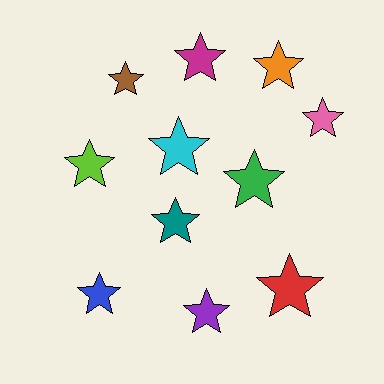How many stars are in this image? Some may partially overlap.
There are 11 stars.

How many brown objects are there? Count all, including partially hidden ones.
There is 1 brown object.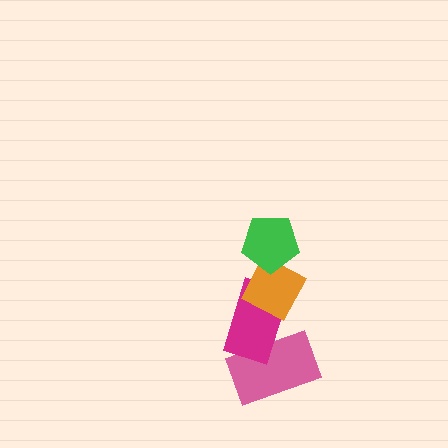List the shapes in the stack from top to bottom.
From top to bottom: the green pentagon, the orange diamond, the magenta rectangle, the pink rectangle.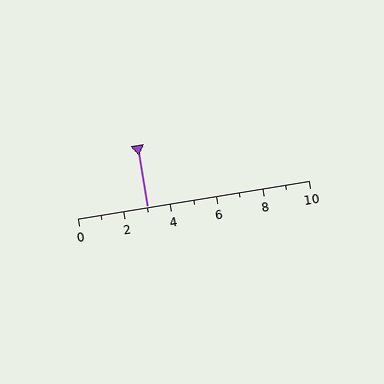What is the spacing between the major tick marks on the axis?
The major ticks are spaced 2 apart.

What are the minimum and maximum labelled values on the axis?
The axis runs from 0 to 10.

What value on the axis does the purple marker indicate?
The marker indicates approximately 3.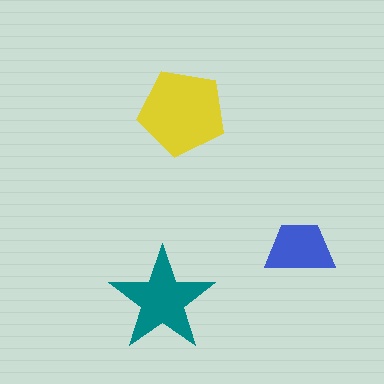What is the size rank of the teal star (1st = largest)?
2nd.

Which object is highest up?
The yellow pentagon is topmost.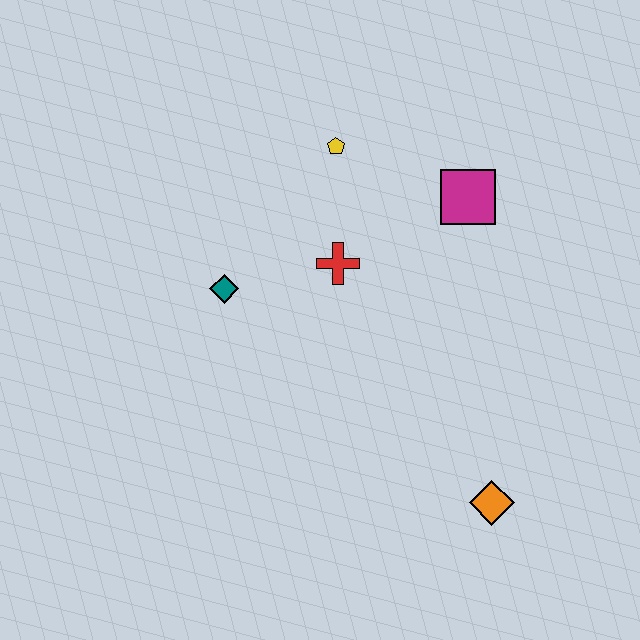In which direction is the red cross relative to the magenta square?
The red cross is to the left of the magenta square.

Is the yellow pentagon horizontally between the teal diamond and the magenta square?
Yes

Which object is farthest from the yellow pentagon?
The orange diamond is farthest from the yellow pentagon.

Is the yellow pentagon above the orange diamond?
Yes